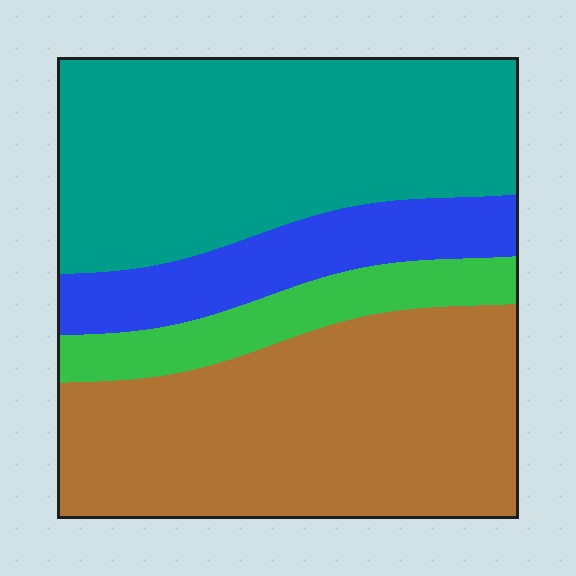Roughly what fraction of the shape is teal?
Teal takes up about three eighths (3/8) of the shape.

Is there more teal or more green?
Teal.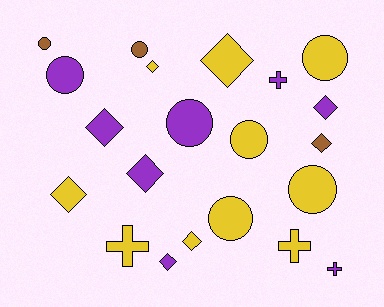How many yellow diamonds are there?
There are 4 yellow diamonds.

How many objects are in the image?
There are 21 objects.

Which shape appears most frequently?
Diamond, with 9 objects.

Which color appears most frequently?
Yellow, with 10 objects.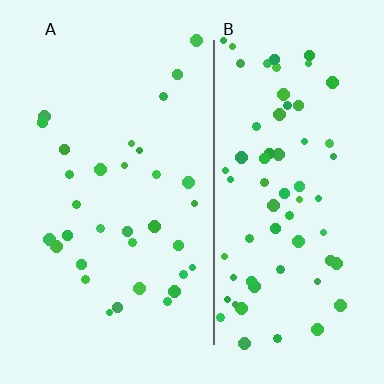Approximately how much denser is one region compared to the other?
Approximately 2.1× — region B over region A.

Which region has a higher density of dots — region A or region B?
B (the right).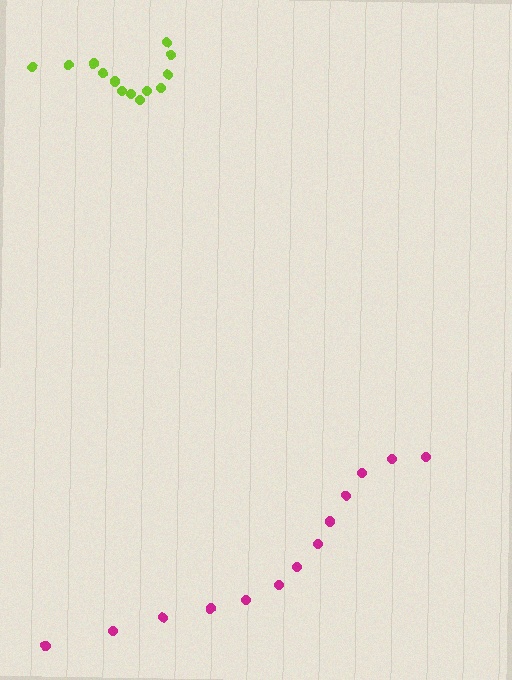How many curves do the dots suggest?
There are 2 distinct paths.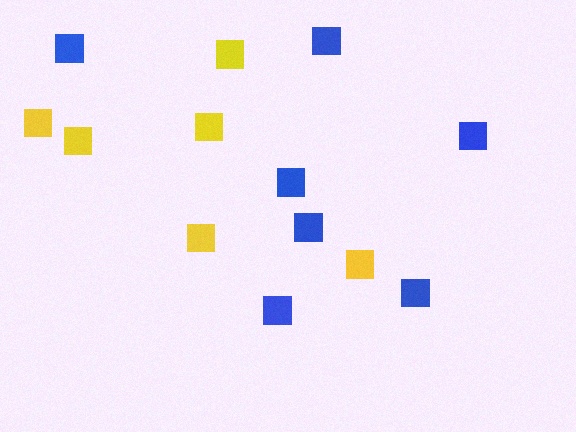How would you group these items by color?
There are 2 groups: one group of blue squares (7) and one group of yellow squares (6).